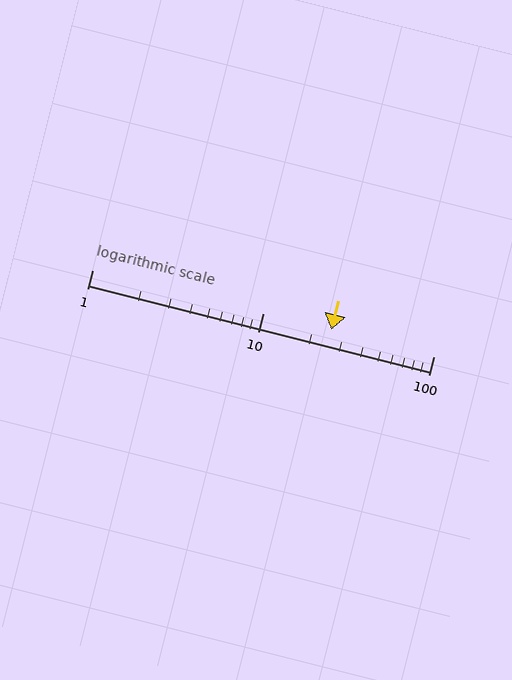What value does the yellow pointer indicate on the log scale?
The pointer indicates approximately 25.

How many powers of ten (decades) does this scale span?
The scale spans 2 decades, from 1 to 100.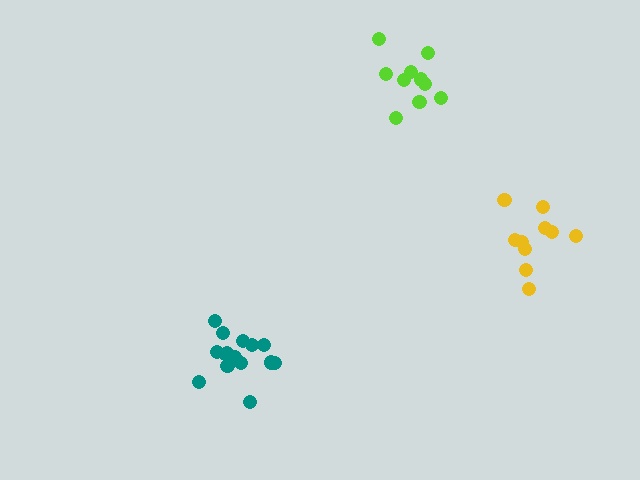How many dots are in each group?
Group 1: 10 dots, Group 2: 10 dots, Group 3: 15 dots (35 total).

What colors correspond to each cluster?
The clusters are colored: yellow, lime, teal.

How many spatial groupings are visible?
There are 3 spatial groupings.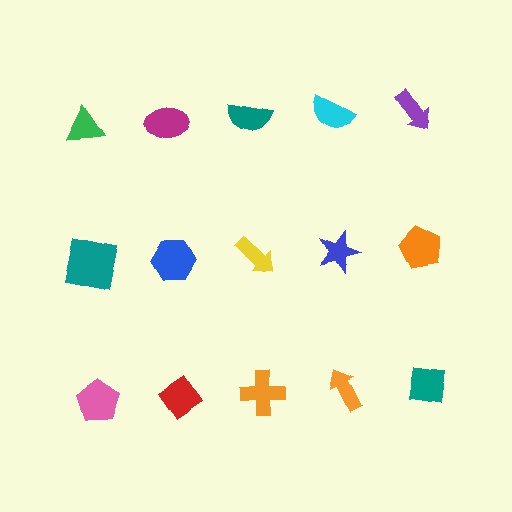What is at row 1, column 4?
A cyan semicircle.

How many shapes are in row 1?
5 shapes.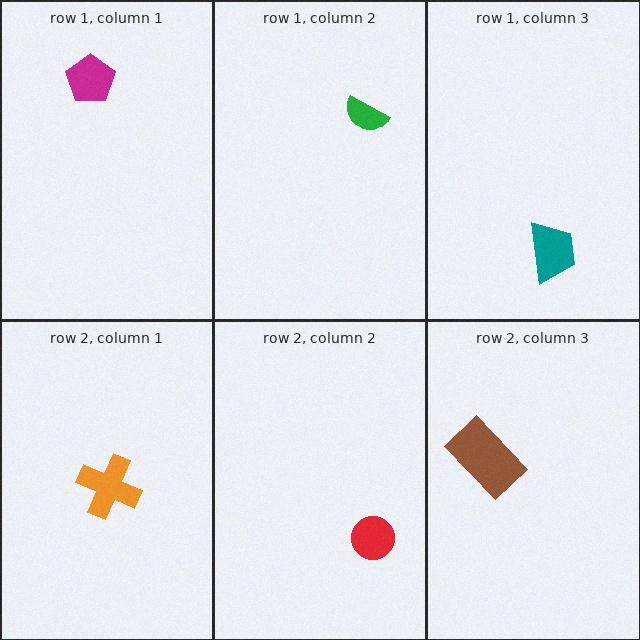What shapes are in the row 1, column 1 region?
The magenta pentagon.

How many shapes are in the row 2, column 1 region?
1.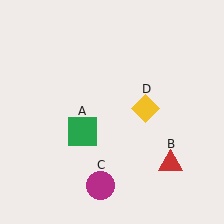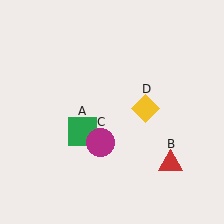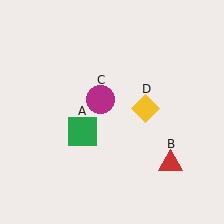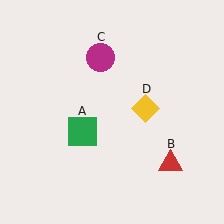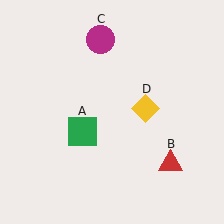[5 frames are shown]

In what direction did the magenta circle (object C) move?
The magenta circle (object C) moved up.